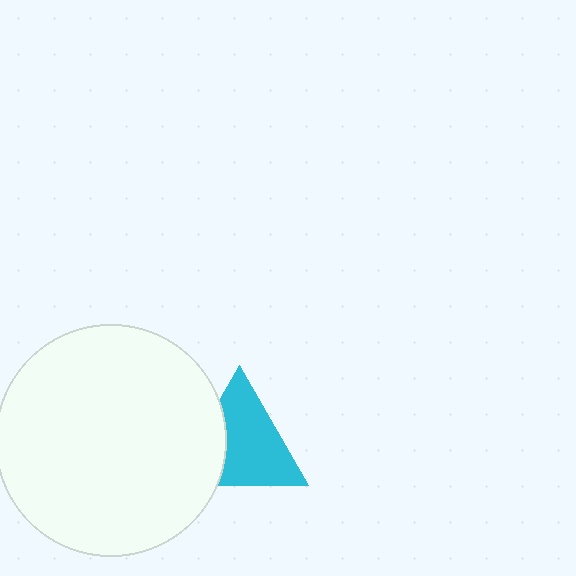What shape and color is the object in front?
The object in front is a white circle.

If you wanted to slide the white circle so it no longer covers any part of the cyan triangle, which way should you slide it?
Slide it left — that is the most direct way to separate the two shapes.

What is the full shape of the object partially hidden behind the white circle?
The partially hidden object is a cyan triangle.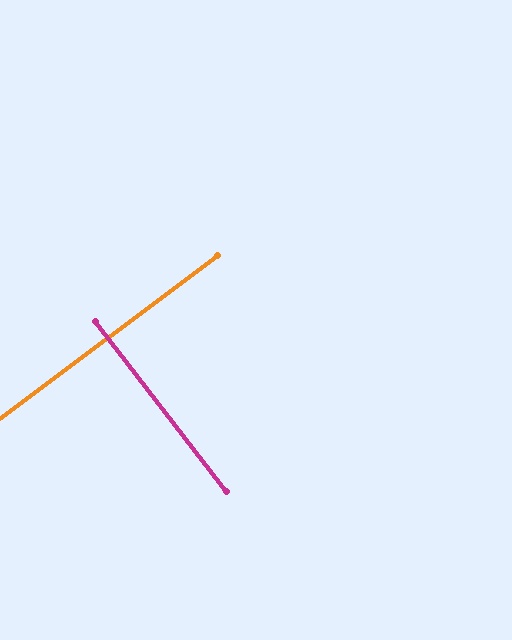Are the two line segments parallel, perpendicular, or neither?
Perpendicular — they meet at approximately 89°.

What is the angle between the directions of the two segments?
Approximately 89 degrees.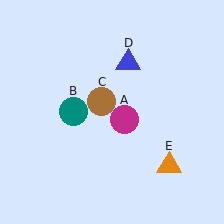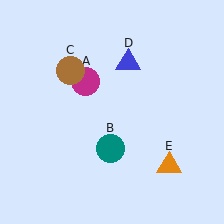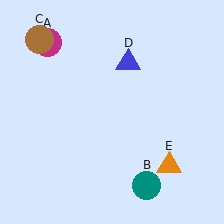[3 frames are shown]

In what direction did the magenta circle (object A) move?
The magenta circle (object A) moved up and to the left.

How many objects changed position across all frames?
3 objects changed position: magenta circle (object A), teal circle (object B), brown circle (object C).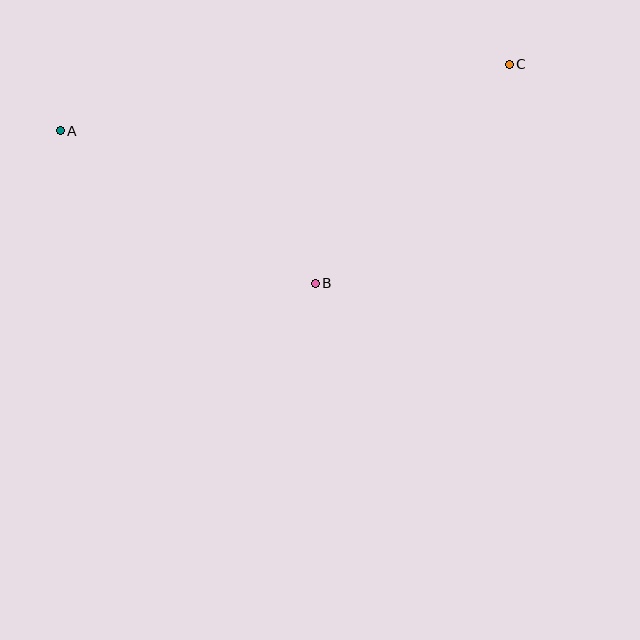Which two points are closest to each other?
Points B and C are closest to each other.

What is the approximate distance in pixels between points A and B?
The distance between A and B is approximately 297 pixels.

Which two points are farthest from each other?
Points A and C are farthest from each other.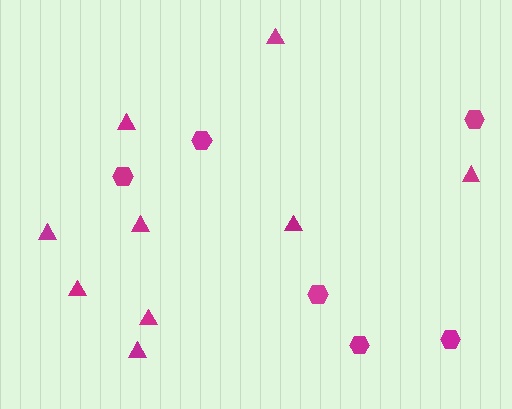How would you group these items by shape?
There are 2 groups: one group of hexagons (6) and one group of triangles (9).